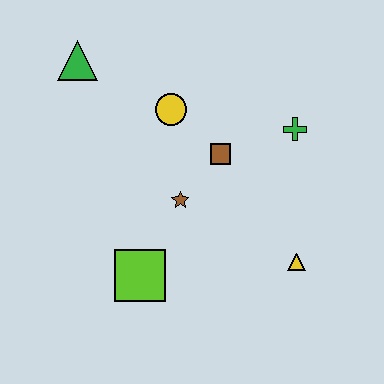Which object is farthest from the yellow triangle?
The green triangle is farthest from the yellow triangle.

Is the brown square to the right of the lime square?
Yes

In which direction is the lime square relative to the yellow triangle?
The lime square is to the left of the yellow triangle.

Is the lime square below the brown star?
Yes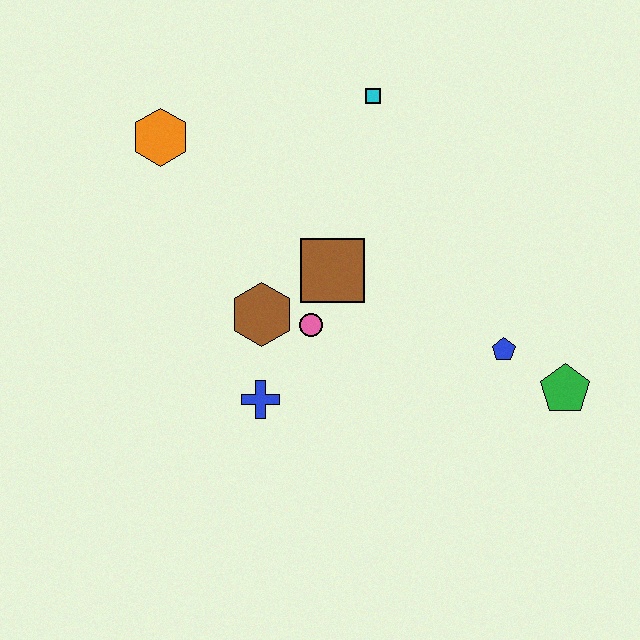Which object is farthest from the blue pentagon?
The orange hexagon is farthest from the blue pentagon.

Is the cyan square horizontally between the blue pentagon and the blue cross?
Yes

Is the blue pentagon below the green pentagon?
No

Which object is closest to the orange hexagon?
The brown hexagon is closest to the orange hexagon.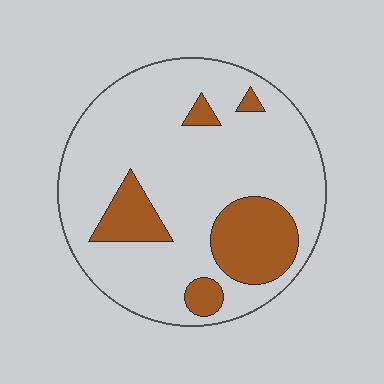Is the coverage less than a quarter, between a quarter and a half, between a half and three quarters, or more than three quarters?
Less than a quarter.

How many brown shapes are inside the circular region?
5.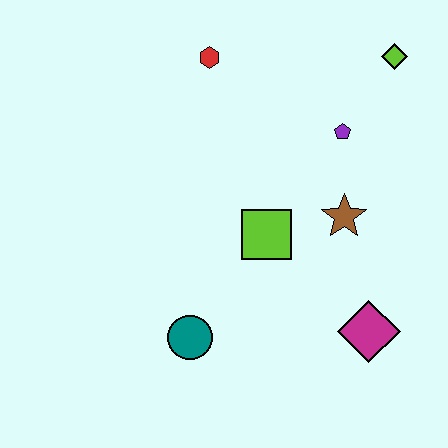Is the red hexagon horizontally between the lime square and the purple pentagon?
No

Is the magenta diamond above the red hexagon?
No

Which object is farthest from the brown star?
The red hexagon is farthest from the brown star.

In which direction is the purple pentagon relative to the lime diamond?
The purple pentagon is below the lime diamond.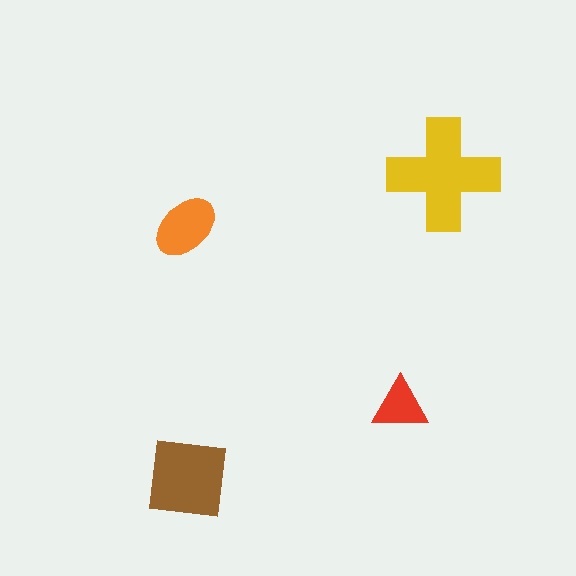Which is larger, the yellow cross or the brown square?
The yellow cross.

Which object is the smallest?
The red triangle.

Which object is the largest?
The yellow cross.